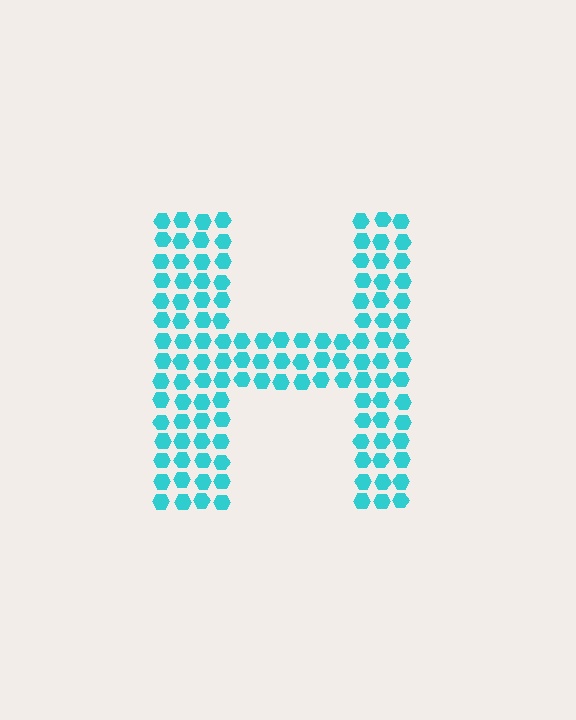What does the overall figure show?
The overall figure shows the letter H.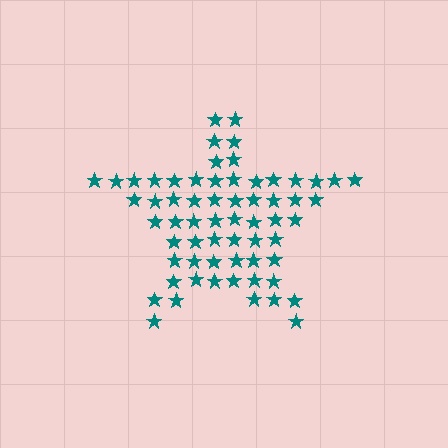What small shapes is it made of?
It is made of small stars.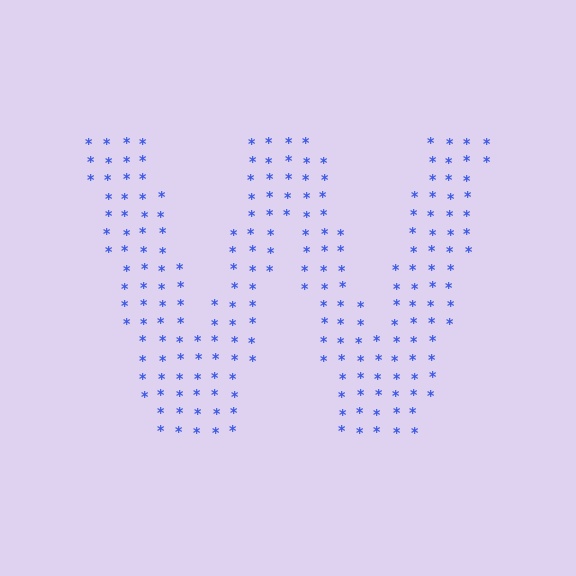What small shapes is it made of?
It is made of small asterisks.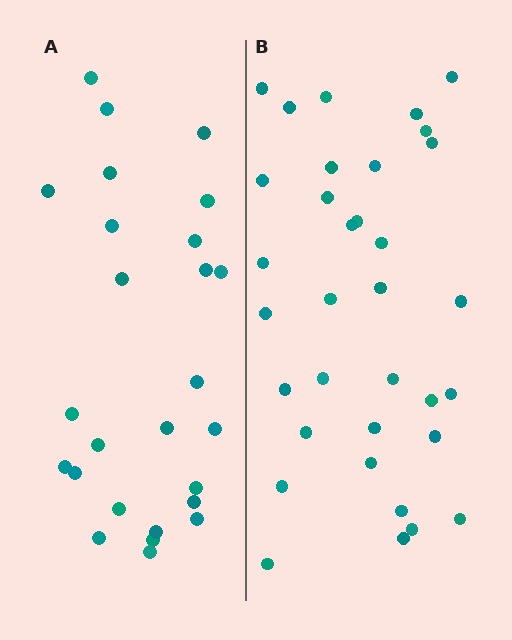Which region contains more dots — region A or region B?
Region B (the right region) has more dots.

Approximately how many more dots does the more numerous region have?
Region B has roughly 8 or so more dots than region A.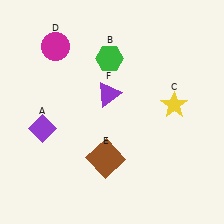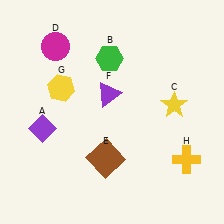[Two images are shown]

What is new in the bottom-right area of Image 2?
A yellow cross (H) was added in the bottom-right area of Image 2.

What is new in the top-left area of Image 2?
A yellow hexagon (G) was added in the top-left area of Image 2.